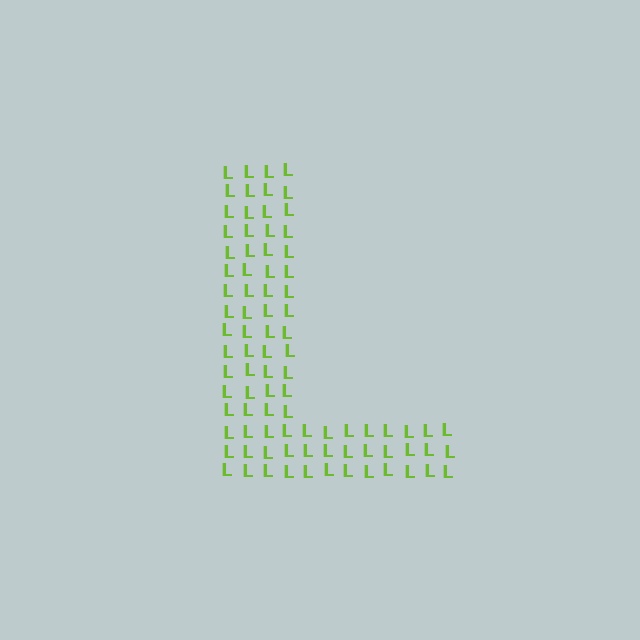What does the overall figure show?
The overall figure shows the letter L.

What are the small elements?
The small elements are letter L's.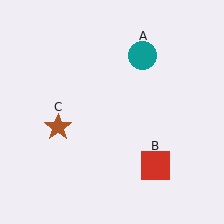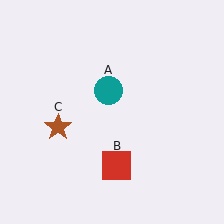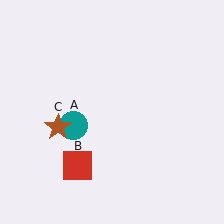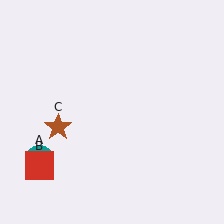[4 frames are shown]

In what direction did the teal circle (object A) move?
The teal circle (object A) moved down and to the left.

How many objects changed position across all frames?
2 objects changed position: teal circle (object A), red square (object B).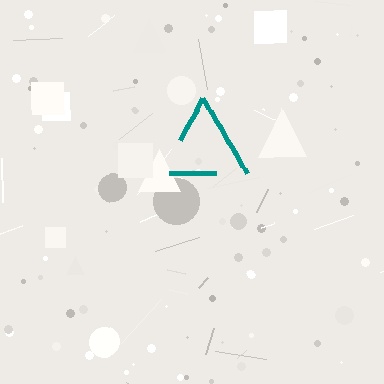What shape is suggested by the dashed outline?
The dashed outline suggests a triangle.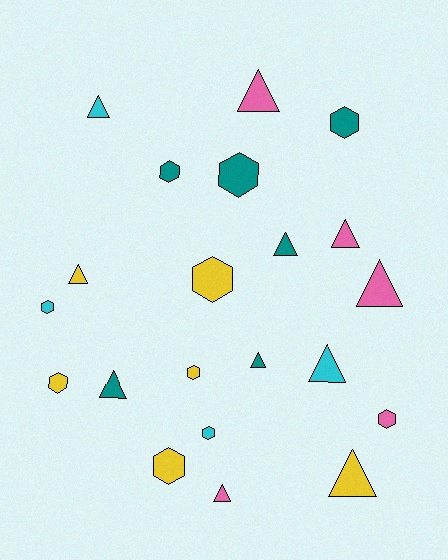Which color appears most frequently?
Yellow, with 6 objects.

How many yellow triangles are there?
There are 2 yellow triangles.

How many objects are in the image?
There are 21 objects.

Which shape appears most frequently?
Triangle, with 11 objects.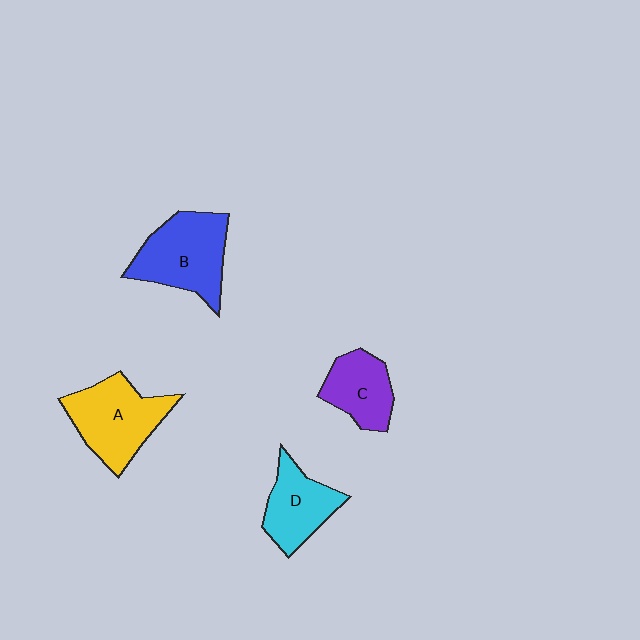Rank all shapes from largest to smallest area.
From largest to smallest: B (blue), A (yellow), D (cyan), C (purple).